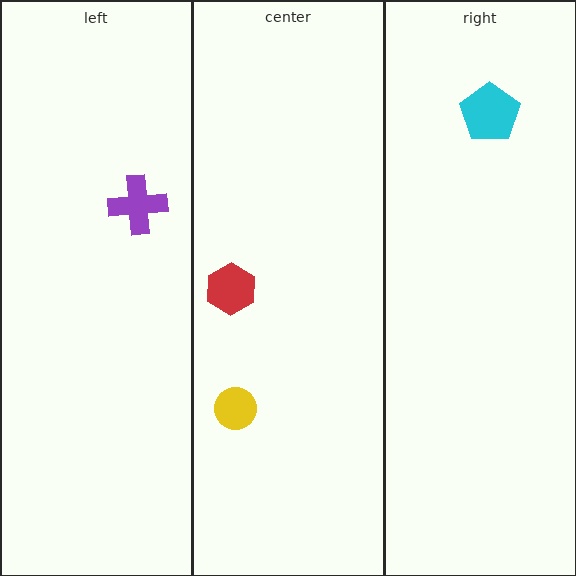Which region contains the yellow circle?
The center region.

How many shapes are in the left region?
1.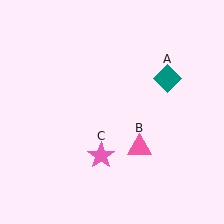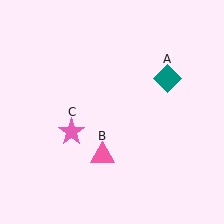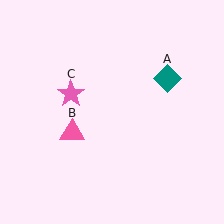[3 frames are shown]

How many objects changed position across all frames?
2 objects changed position: pink triangle (object B), pink star (object C).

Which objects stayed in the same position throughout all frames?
Teal diamond (object A) remained stationary.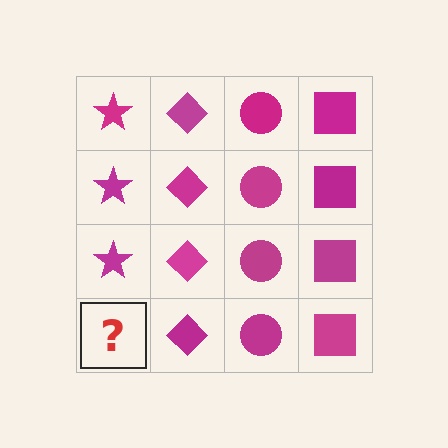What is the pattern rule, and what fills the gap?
The rule is that each column has a consistent shape. The gap should be filled with a magenta star.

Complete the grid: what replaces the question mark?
The question mark should be replaced with a magenta star.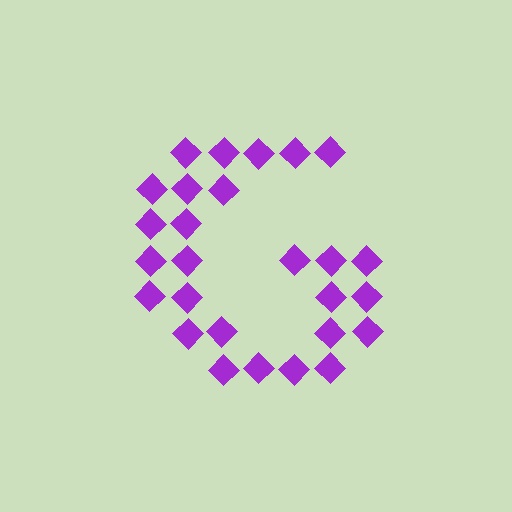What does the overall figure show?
The overall figure shows the letter G.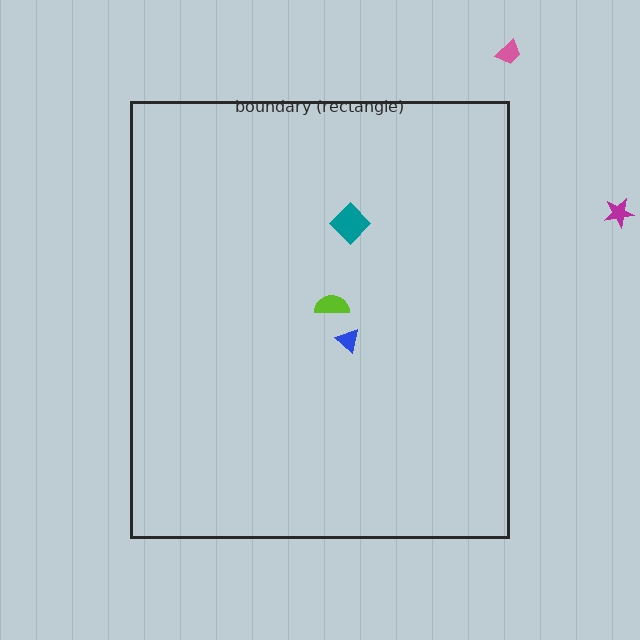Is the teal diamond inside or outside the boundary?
Inside.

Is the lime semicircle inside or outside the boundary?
Inside.